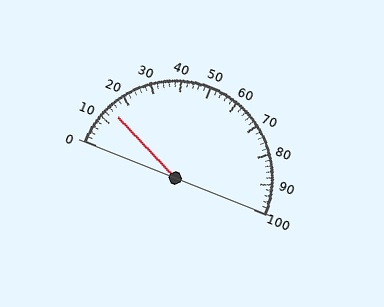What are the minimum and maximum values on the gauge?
The gauge ranges from 0 to 100.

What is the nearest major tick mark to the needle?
The nearest major tick mark is 10.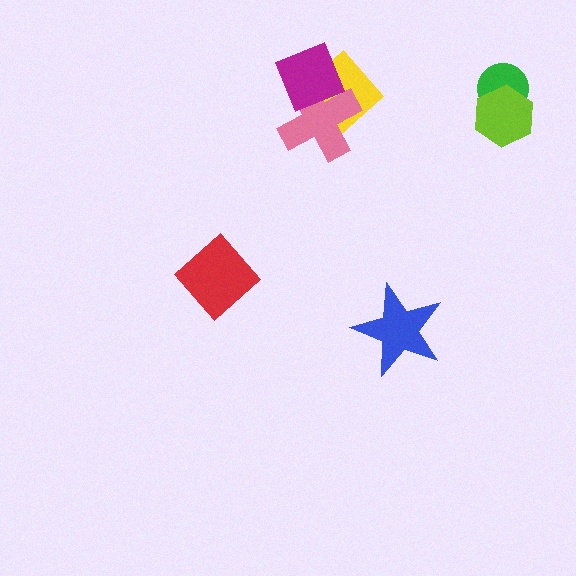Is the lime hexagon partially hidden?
No, no other shape covers it.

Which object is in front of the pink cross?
The magenta diamond is in front of the pink cross.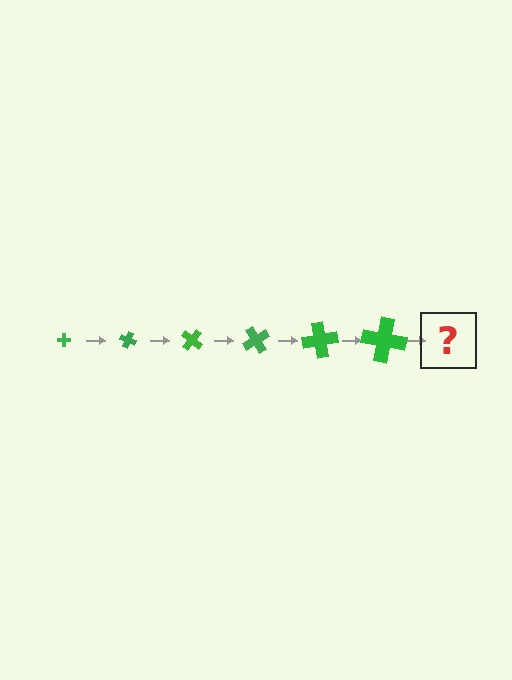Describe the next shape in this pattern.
It should be a cross, larger than the previous one and rotated 120 degrees from the start.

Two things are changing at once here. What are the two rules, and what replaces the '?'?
The two rules are that the cross grows larger each step and it rotates 20 degrees each step. The '?' should be a cross, larger than the previous one and rotated 120 degrees from the start.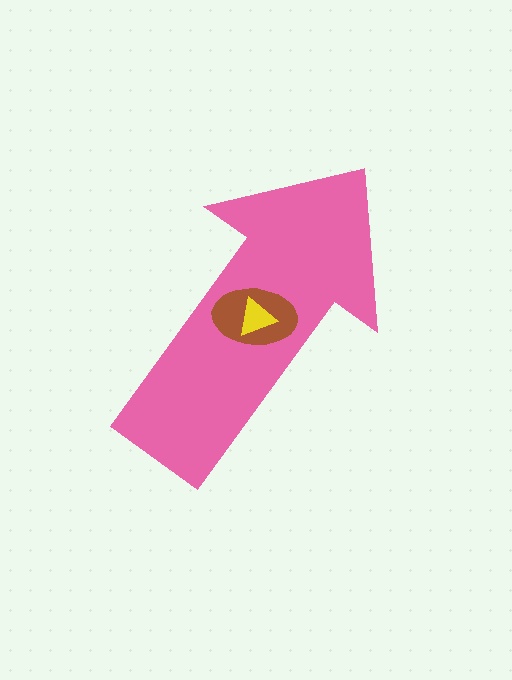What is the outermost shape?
The pink arrow.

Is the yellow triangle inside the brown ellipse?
Yes.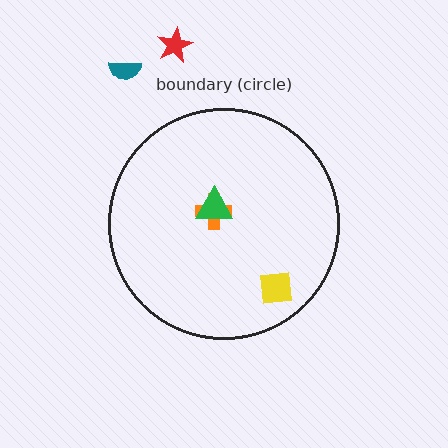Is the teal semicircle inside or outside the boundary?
Outside.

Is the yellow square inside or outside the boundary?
Inside.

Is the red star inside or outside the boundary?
Outside.